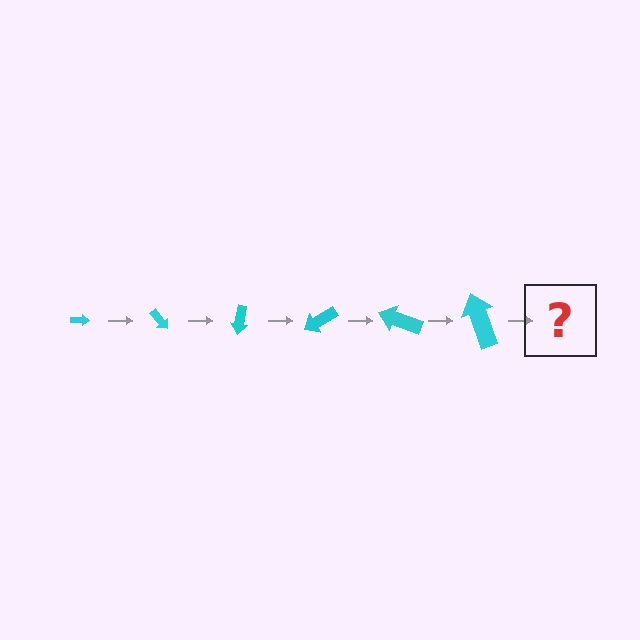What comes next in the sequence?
The next element should be an arrow, larger than the previous one and rotated 300 degrees from the start.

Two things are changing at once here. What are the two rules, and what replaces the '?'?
The two rules are that the arrow grows larger each step and it rotates 50 degrees each step. The '?' should be an arrow, larger than the previous one and rotated 300 degrees from the start.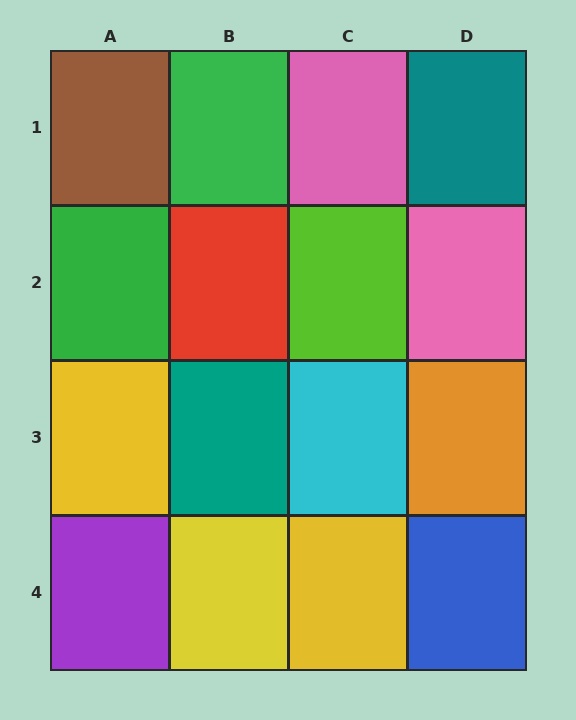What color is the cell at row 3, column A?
Yellow.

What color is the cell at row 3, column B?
Teal.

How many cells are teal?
2 cells are teal.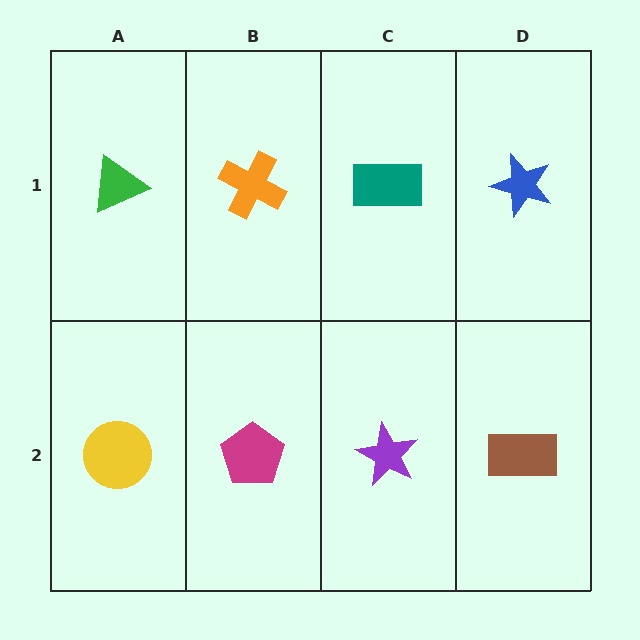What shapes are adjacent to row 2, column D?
A blue star (row 1, column D), a purple star (row 2, column C).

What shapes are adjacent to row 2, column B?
An orange cross (row 1, column B), a yellow circle (row 2, column A), a purple star (row 2, column C).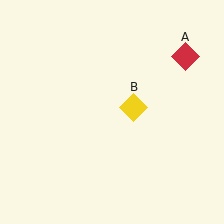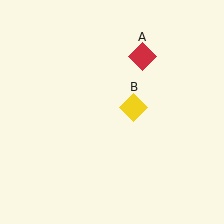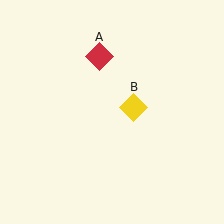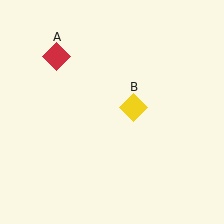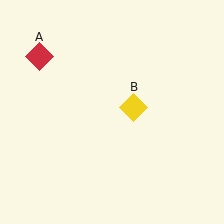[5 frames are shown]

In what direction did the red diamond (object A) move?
The red diamond (object A) moved left.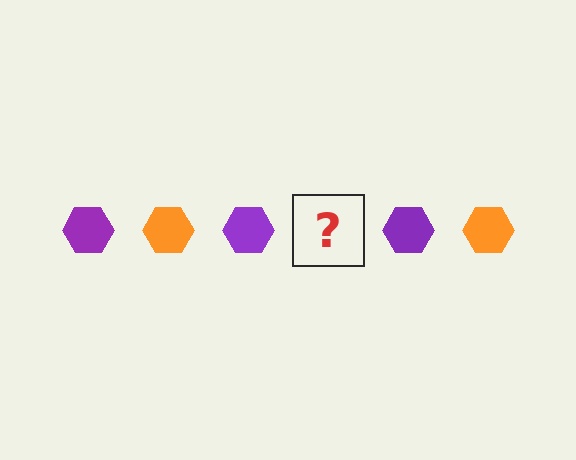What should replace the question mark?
The question mark should be replaced with an orange hexagon.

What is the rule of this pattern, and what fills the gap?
The rule is that the pattern cycles through purple, orange hexagons. The gap should be filled with an orange hexagon.